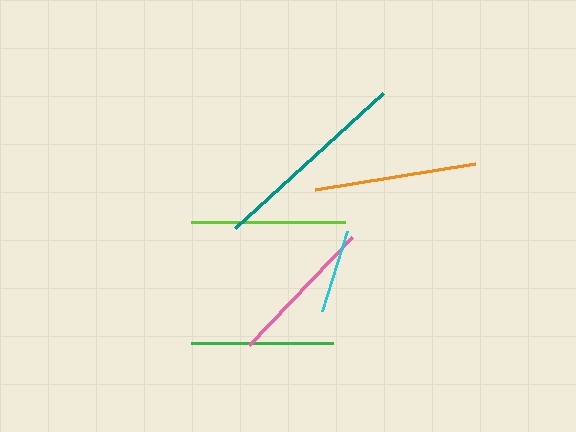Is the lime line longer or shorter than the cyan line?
The lime line is longer than the cyan line.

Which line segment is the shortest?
The cyan line is the shortest at approximately 84 pixels.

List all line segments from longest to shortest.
From longest to shortest: teal, orange, lime, pink, green, cyan.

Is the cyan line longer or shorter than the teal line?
The teal line is longer than the cyan line.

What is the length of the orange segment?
The orange segment is approximately 162 pixels long.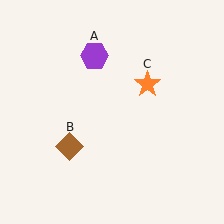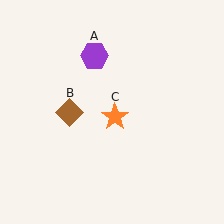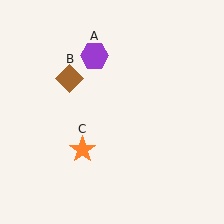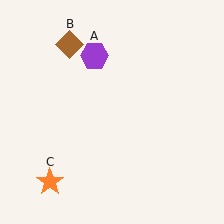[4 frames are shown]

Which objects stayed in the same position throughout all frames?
Purple hexagon (object A) remained stationary.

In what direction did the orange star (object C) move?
The orange star (object C) moved down and to the left.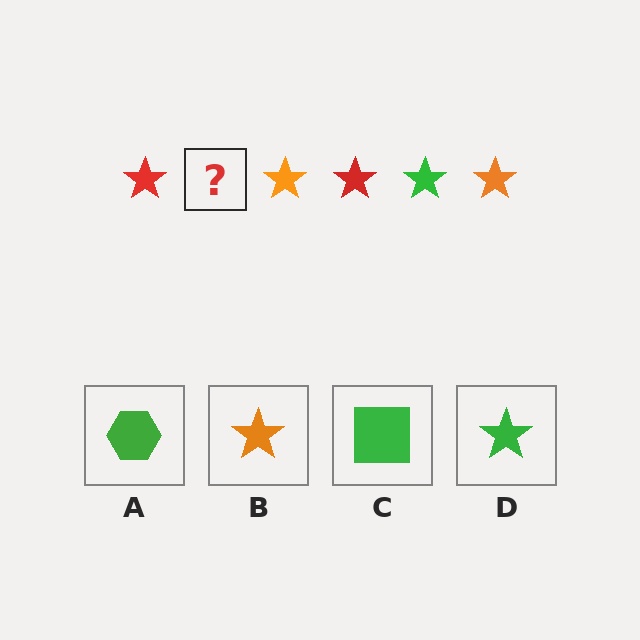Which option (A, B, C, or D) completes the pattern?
D.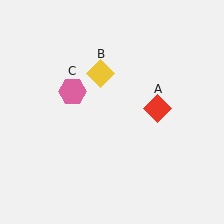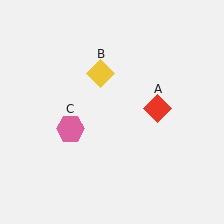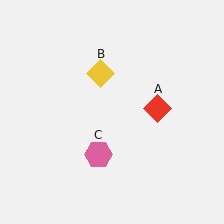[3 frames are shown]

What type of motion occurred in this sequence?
The pink hexagon (object C) rotated counterclockwise around the center of the scene.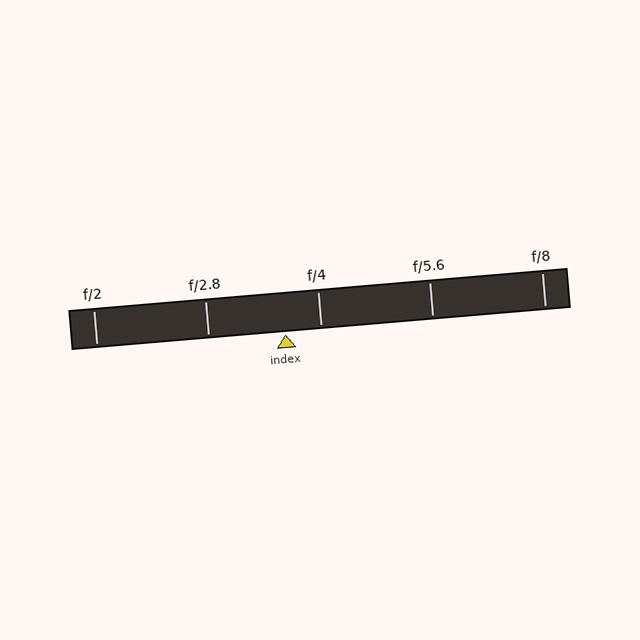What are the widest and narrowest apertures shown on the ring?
The widest aperture shown is f/2 and the narrowest is f/8.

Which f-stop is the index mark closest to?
The index mark is closest to f/4.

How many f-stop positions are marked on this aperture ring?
There are 5 f-stop positions marked.